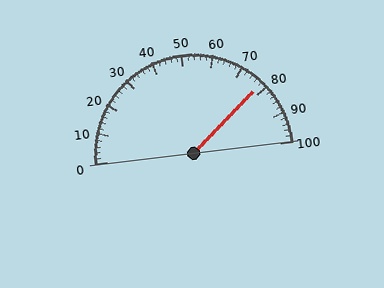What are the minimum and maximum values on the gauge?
The gauge ranges from 0 to 100.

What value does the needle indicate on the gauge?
The needle indicates approximately 78.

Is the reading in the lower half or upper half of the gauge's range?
The reading is in the upper half of the range (0 to 100).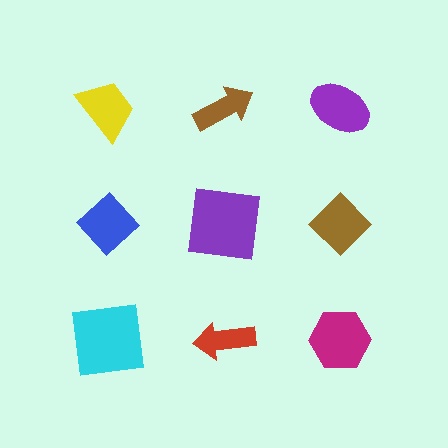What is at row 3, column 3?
A magenta hexagon.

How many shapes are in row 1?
3 shapes.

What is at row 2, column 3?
A brown diamond.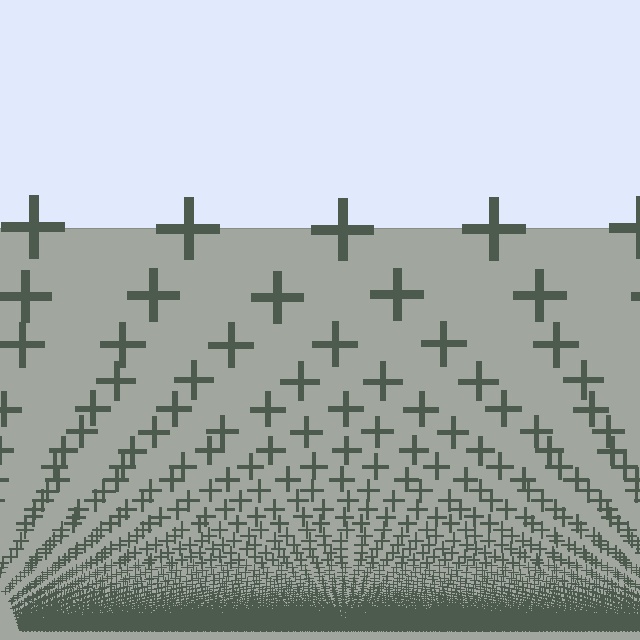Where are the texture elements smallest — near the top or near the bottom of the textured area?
Near the bottom.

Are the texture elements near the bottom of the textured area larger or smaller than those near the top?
Smaller. The gradient is inverted — elements near the bottom are smaller and denser.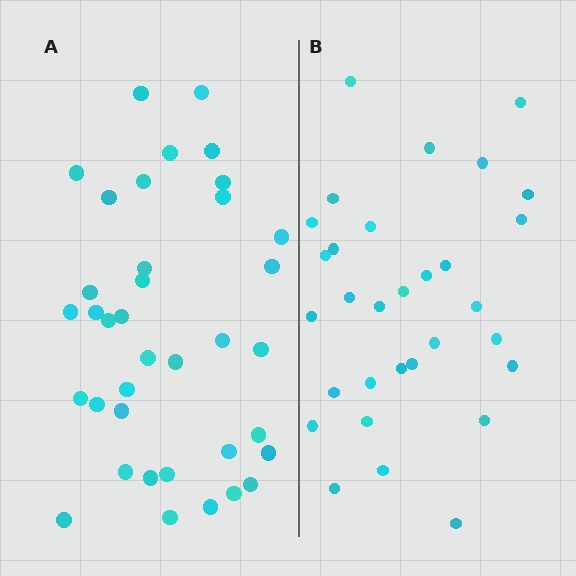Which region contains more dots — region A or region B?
Region A (the left region) has more dots.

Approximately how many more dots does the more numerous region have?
Region A has about 6 more dots than region B.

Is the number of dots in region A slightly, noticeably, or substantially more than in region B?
Region A has only slightly more — the two regions are fairly close. The ratio is roughly 1.2 to 1.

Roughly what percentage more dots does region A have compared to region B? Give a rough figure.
About 20% more.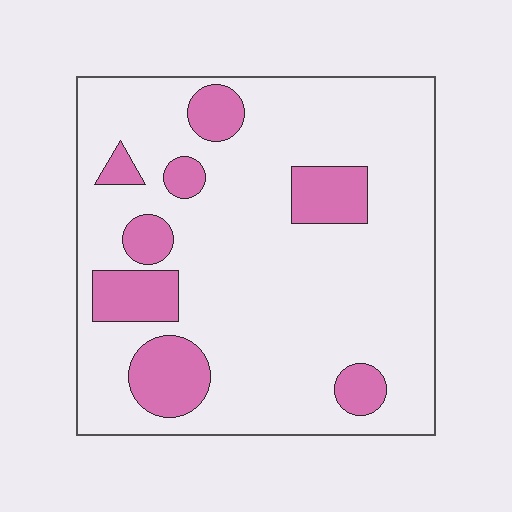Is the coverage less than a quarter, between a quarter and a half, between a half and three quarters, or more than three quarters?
Less than a quarter.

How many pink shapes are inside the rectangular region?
8.